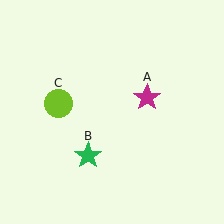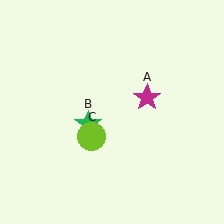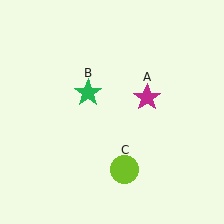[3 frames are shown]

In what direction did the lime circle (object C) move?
The lime circle (object C) moved down and to the right.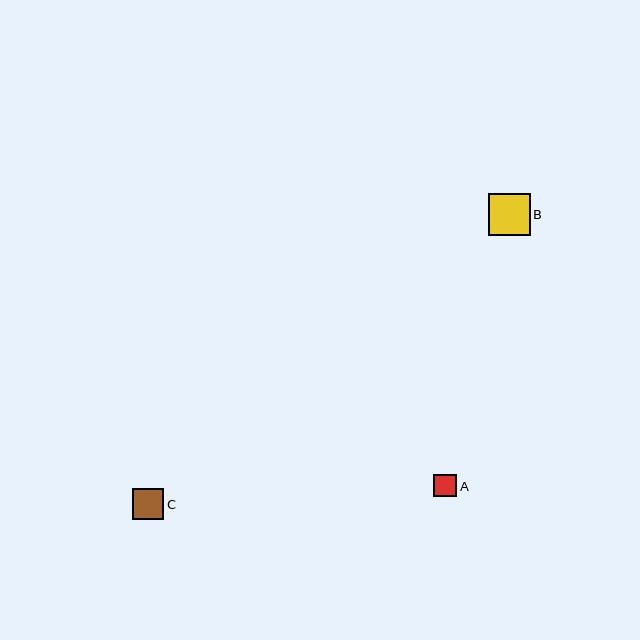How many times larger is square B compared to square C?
Square B is approximately 1.4 times the size of square C.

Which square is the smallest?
Square A is the smallest with a size of approximately 23 pixels.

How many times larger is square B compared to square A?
Square B is approximately 1.9 times the size of square A.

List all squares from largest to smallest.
From largest to smallest: B, C, A.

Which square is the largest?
Square B is the largest with a size of approximately 42 pixels.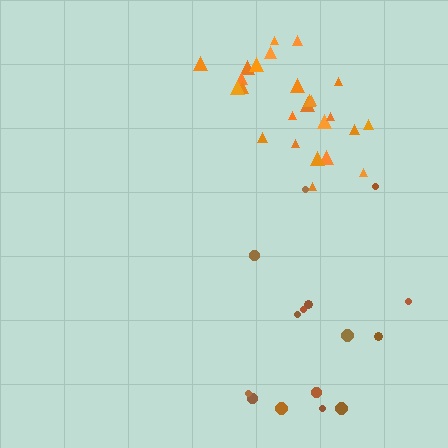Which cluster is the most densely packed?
Orange.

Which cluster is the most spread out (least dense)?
Brown.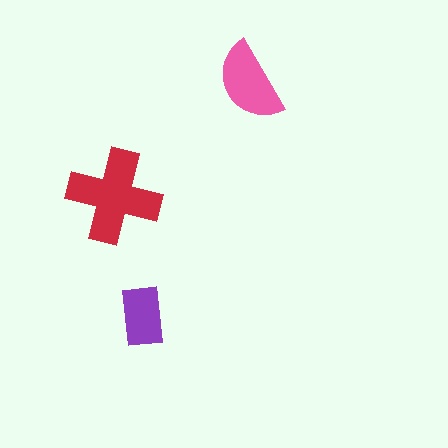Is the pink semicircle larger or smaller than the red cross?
Smaller.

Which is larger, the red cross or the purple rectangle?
The red cross.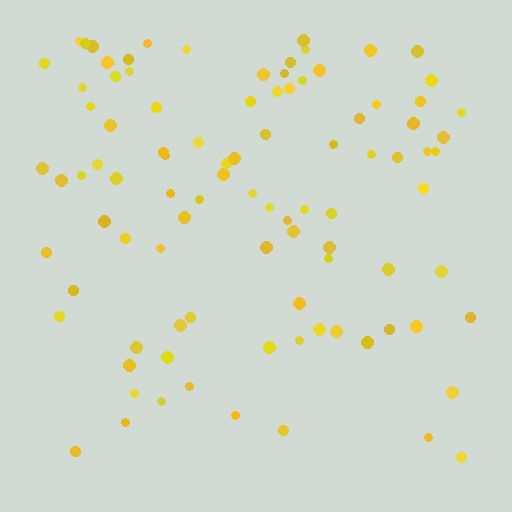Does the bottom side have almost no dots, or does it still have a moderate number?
Still a moderate number, just noticeably fewer than the top.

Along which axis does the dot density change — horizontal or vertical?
Vertical.